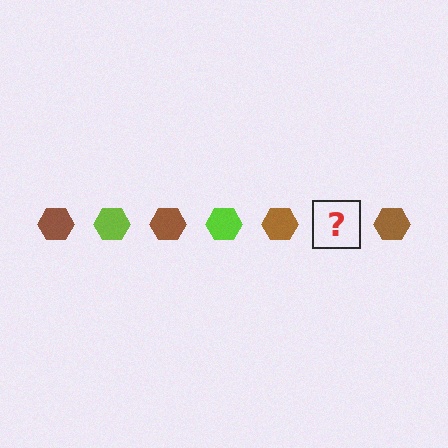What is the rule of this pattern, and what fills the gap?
The rule is that the pattern cycles through brown, lime hexagons. The gap should be filled with a lime hexagon.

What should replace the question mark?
The question mark should be replaced with a lime hexagon.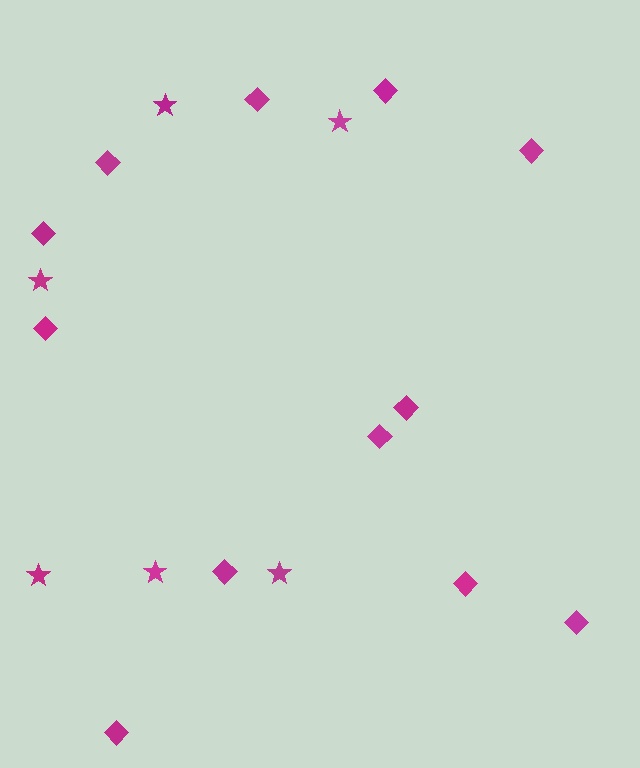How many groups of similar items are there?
There are 2 groups: one group of diamonds (12) and one group of stars (6).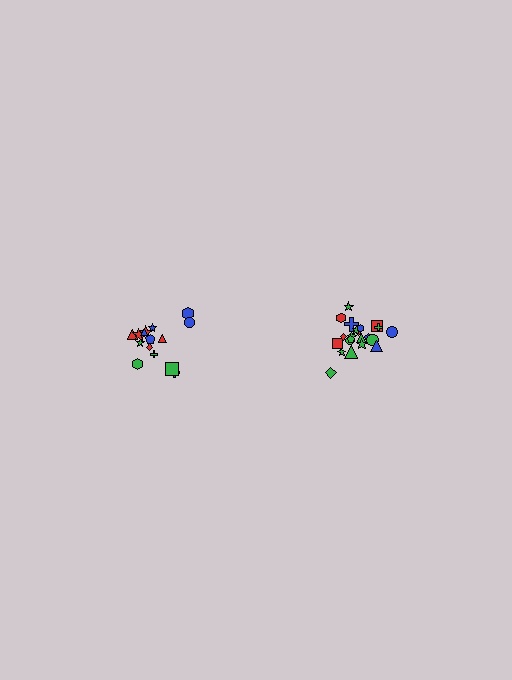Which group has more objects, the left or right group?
The right group.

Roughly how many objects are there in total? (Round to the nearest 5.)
Roughly 35 objects in total.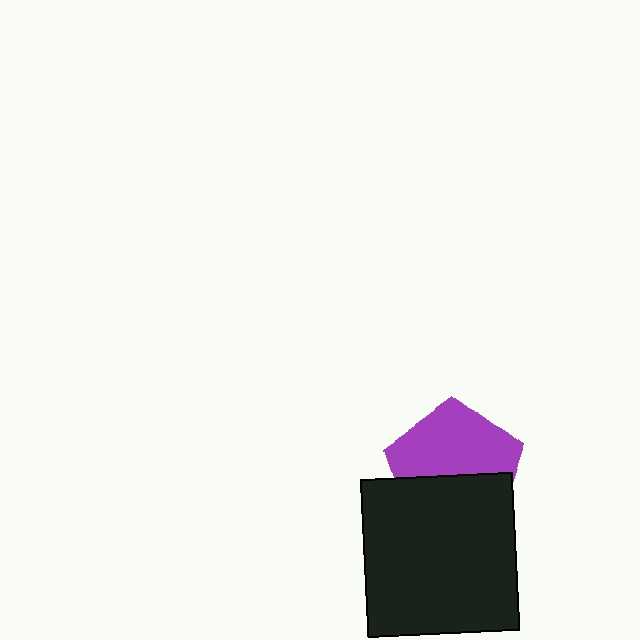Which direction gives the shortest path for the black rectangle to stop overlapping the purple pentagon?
Moving down gives the shortest separation.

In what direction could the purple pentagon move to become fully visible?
The purple pentagon could move up. That would shift it out from behind the black rectangle entirely.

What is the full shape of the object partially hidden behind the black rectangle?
The partially hidden object is a purple pentagon.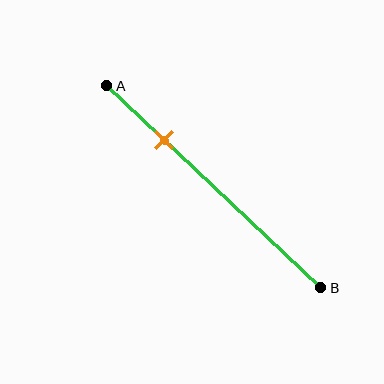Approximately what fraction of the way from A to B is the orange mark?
The orange mark is approximately 25% of the way from A to B.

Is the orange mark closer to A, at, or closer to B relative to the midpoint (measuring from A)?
The orange mark is closer to point A than the midpoint of segment AB.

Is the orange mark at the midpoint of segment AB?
No, the mark is at about 25% from A, not at the 50% midpoint.